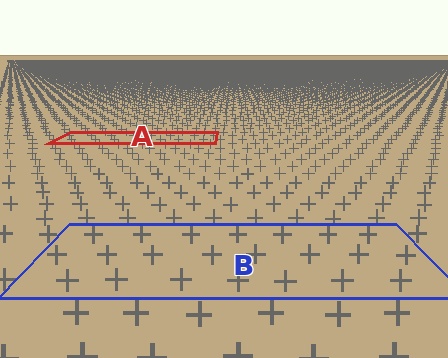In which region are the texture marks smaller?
The texture marks are smaller in region A, because it is farther away.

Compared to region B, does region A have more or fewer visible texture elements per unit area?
Region A has more texture elements per unit area — they are packed more densely because it is farther away.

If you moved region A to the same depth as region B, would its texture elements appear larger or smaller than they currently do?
They would appear larger. At a closer depth, the same texture elements are projected at a bigger on-screen size.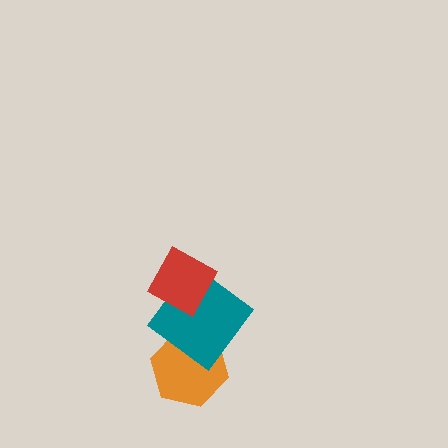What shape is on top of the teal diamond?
The red diamond is on top of the teal diamond.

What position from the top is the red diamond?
The red diamond is 1st from the top.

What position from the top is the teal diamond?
The teal diamond is 2nd from the top.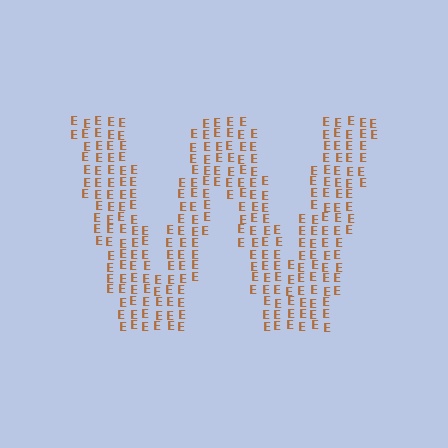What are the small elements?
The small elements are letter E's.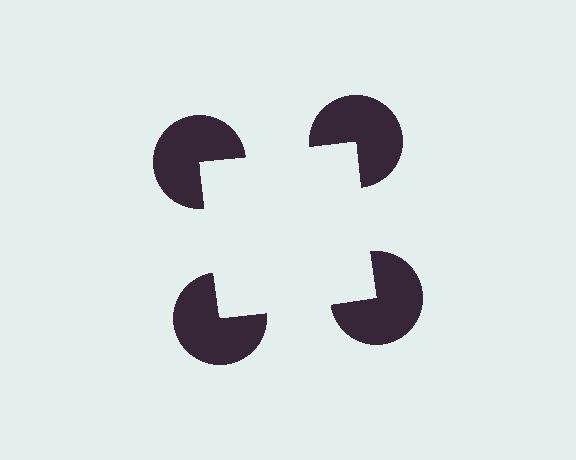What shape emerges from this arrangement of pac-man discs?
An illusory square — its edges are inferred from the aligned wedge cuts in the pac-man discs, not physically drawn.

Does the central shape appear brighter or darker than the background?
It typically appears slightly brighter than the background, even though no actual brightness change is drawn.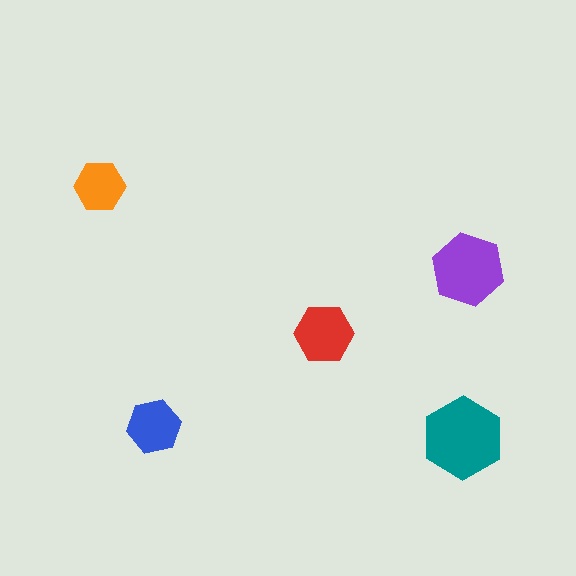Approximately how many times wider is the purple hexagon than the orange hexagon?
About 1.5 times wider.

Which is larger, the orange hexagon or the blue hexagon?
The blue one.